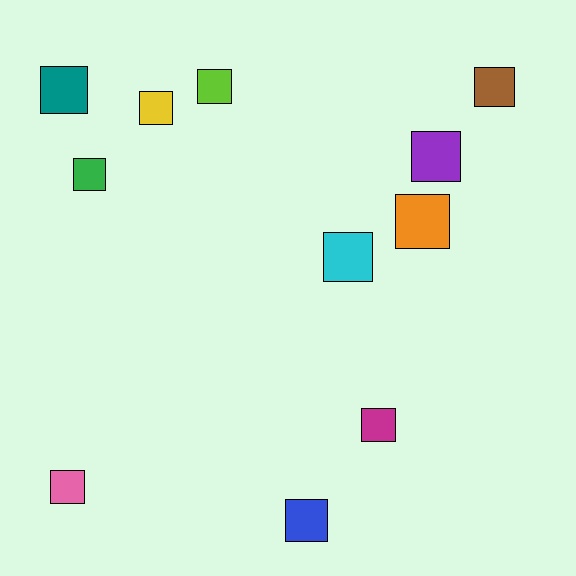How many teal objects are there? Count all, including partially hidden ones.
There is 1 teal object.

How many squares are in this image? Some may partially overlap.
There are 11 squares.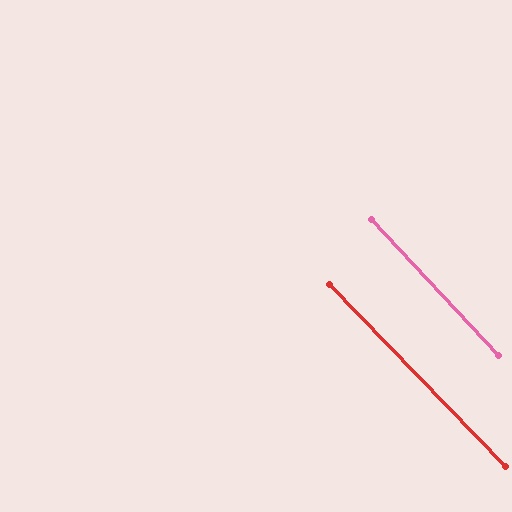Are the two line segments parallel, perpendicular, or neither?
Parallel — their directions differ by only 1.1°.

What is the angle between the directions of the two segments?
Approximately 1 degree.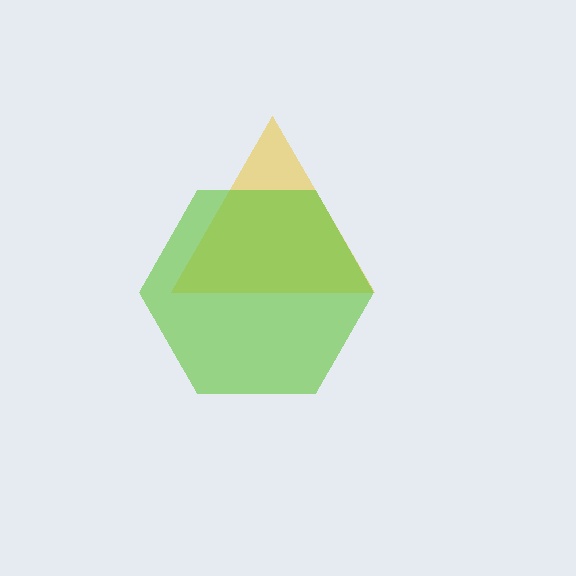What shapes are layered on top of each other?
The layered shapes are: a yellow triangle, a lime hexagon.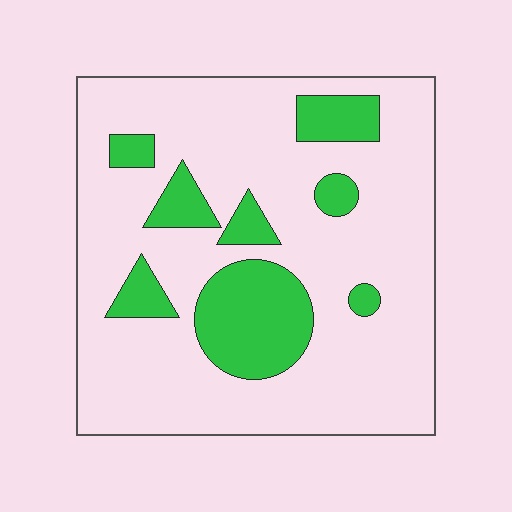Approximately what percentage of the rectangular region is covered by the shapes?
Approximately 20%.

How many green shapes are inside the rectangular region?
8.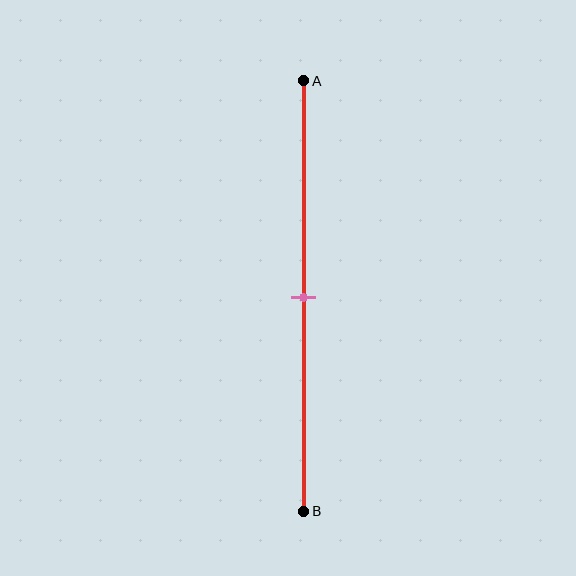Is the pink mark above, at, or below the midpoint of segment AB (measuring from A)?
The pink mark is approximately at the midpoint of segment AB.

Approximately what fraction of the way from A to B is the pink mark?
The pink mark is approximately 50% of the way from A to B.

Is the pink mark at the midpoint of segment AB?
Yes, the mark is approximately at the midpoint.